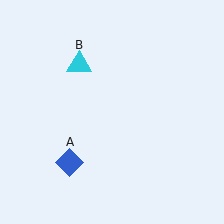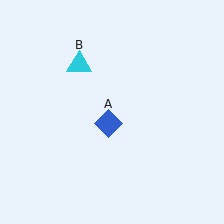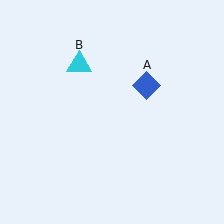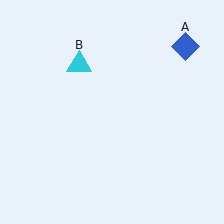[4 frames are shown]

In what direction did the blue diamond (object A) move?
The blue diamond (object A) moved up and to the right.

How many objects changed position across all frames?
1 object changed position: blue diamond (object A).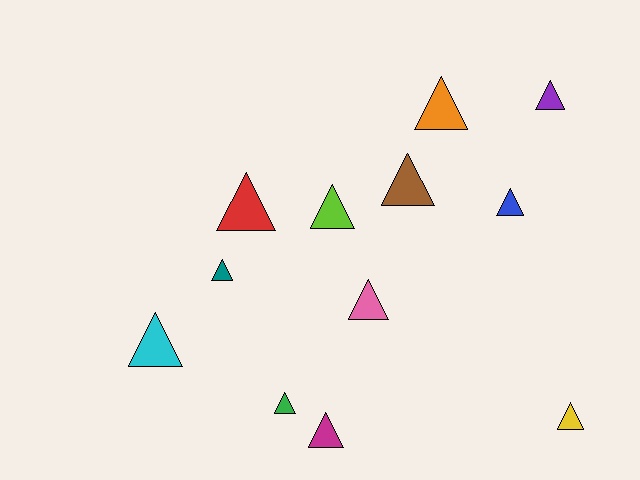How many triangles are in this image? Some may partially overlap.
There are 12 triangles.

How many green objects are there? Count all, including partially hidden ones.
There is 1 green object.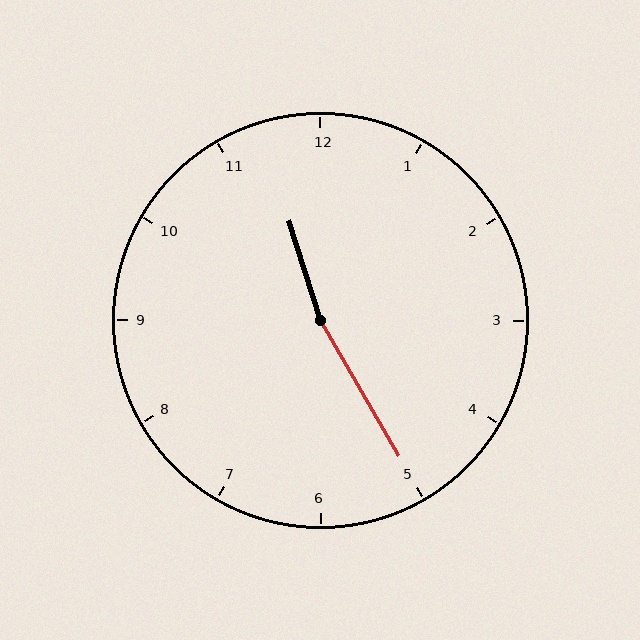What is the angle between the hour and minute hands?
Approximately 168 degrees.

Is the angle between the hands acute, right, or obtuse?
It is obtuse.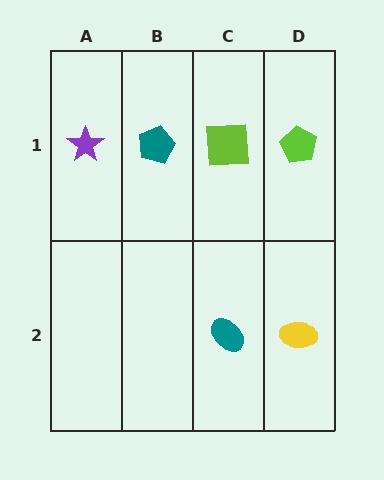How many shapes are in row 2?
2 shapes.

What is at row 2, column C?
A teal ellipse.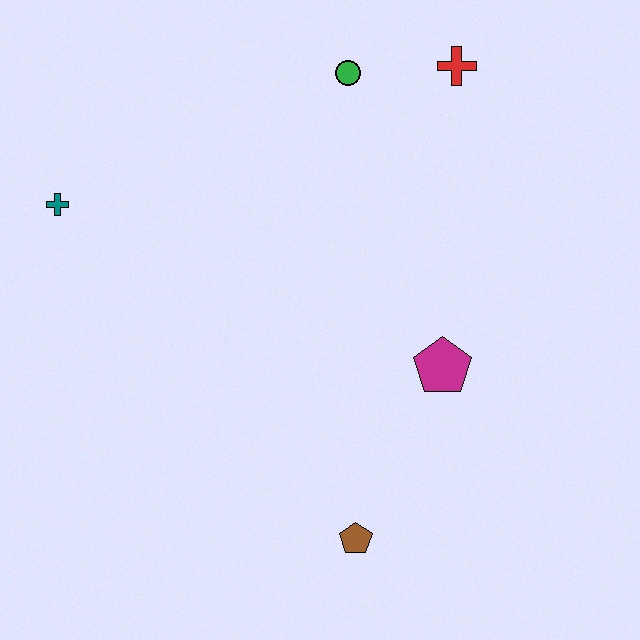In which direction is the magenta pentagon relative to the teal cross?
The magenta pentagon is to the right of the teal cross.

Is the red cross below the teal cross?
No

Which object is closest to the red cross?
The green circle is closest to the red cross.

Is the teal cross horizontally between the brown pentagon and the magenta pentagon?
No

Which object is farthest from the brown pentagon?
The red cross is farthest from the brown pentagon.